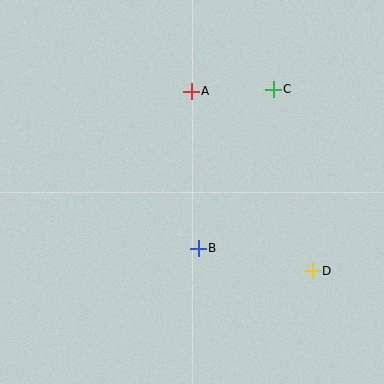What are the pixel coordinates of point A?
Point A is at (191, 91).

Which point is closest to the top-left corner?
Point A is closest to the top-left corner.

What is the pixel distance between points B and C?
The distance between B and C is 175 pixels.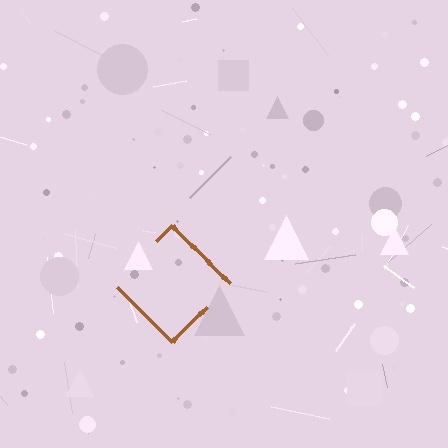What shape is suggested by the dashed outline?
The dashed outline suggests a diamond.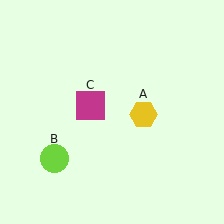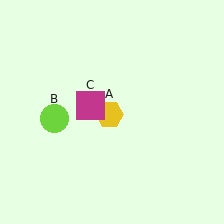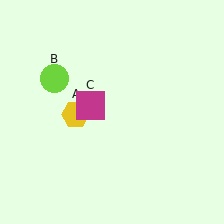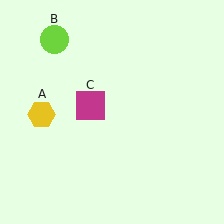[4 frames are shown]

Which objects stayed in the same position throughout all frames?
Magenta square (object C) remained stationary.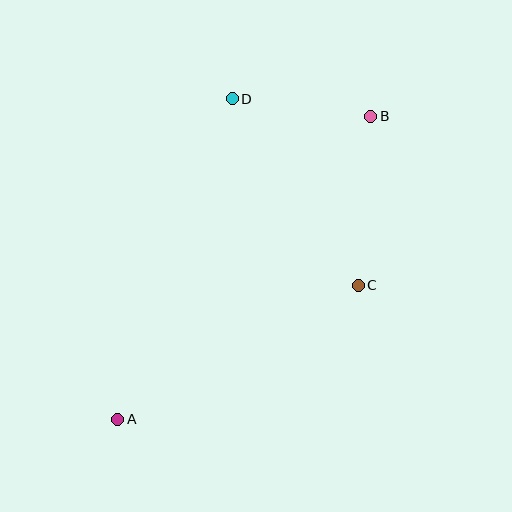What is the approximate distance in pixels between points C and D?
The distance between C and D is approximately 225 pixels.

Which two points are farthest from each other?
Points A and B are farthest from each other.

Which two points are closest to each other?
Points B and D are closest to each other.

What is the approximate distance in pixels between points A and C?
The distance between A and C is approximately 275 pixels.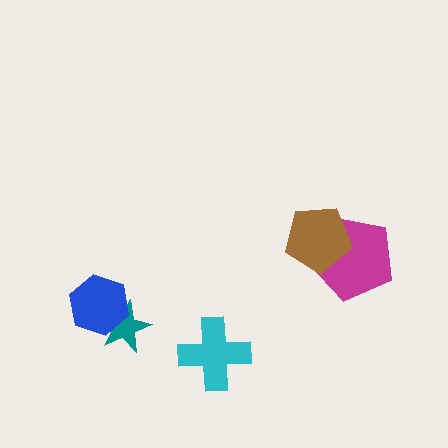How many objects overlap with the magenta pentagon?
1 object overlaps with the magenta pentagon.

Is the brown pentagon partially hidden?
No, no other shape covers it.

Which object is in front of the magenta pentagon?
The brown pentagon is in front of the magenta pentagon.